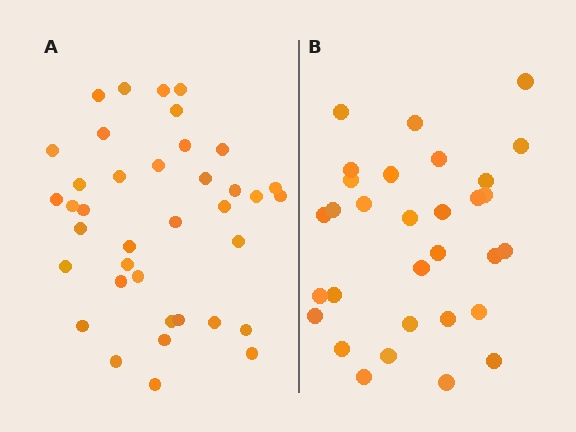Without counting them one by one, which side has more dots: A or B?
Region A (the left region) has more dots.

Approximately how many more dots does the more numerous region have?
Region A has roughly 8 or so more dots than region B.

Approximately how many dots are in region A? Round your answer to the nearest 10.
About 40 dots. (The exact count is 38, which rounds to 40.)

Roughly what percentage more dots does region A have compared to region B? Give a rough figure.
About 25% more.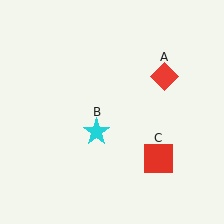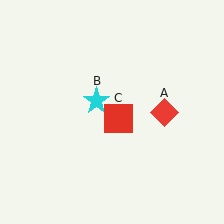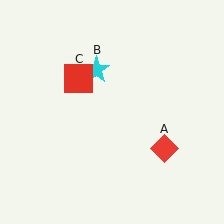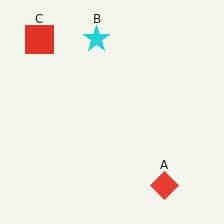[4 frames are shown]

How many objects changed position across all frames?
3 objects changed position: red diamond (object A), cyan star (object B), red square (object C).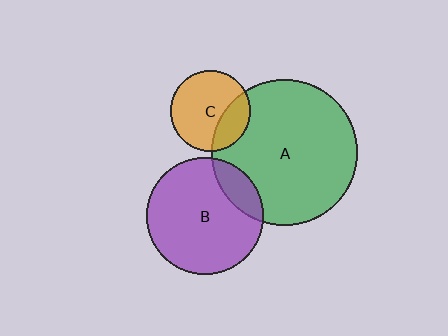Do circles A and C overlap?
Yes.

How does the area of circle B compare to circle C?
Approximately 2.1 times.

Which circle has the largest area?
Circle A (green).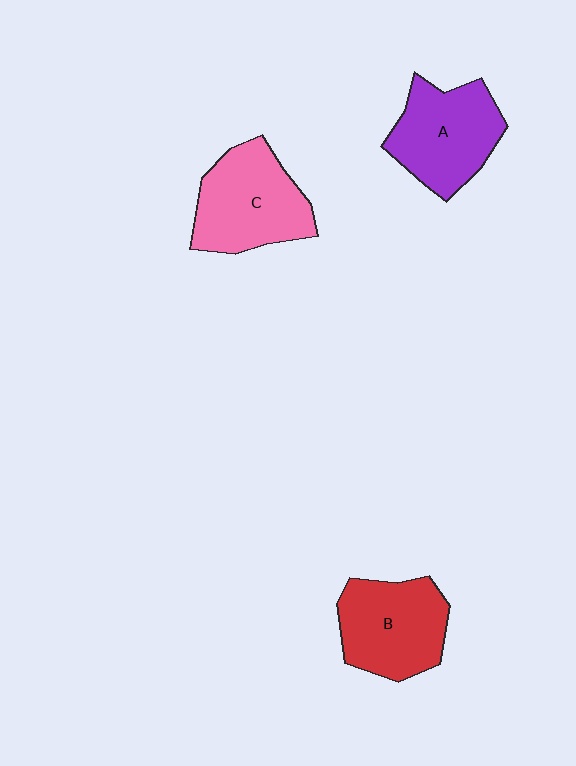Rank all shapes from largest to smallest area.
From largest to smallest: C (pink), A (purple), B (red).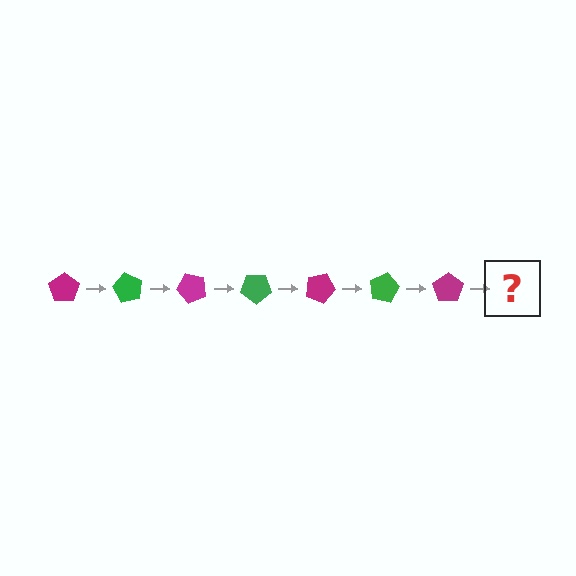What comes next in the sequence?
The next element should be a green pentagon, rotated 420 degrees from the start.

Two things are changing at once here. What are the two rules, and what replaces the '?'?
The two rules are that it rotates 60 degrees each step and the color cycles through magenta and green. The '?' should be a green pentagon, rotated 420 degrees from the start.